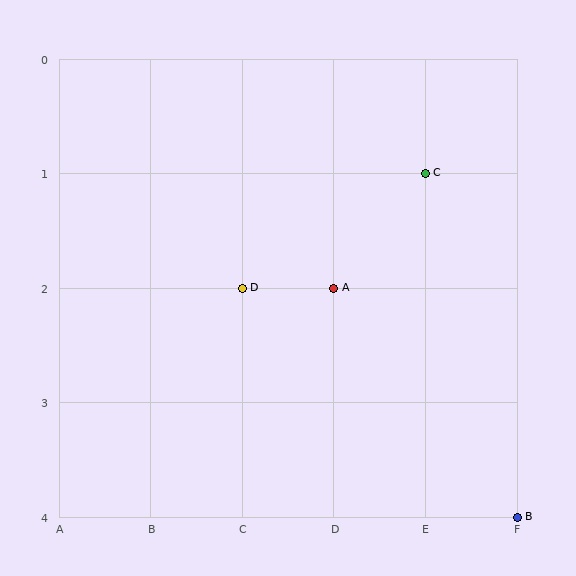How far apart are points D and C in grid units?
Points D and C are 2 columns and 1 row apart (about 2.2 grid units diagonally).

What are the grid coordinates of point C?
Point C is at grid coordinates (E, 1).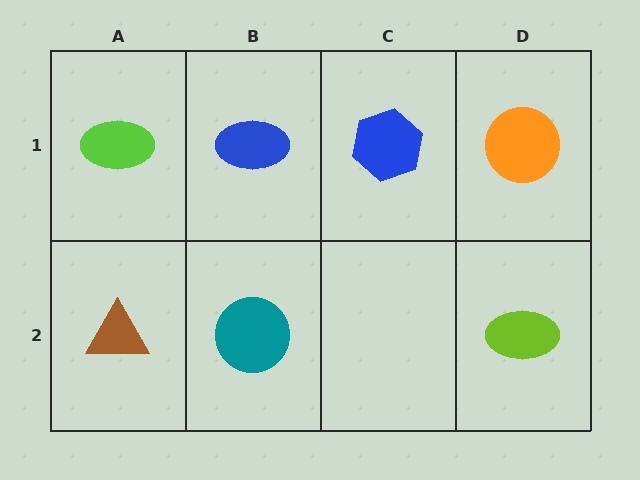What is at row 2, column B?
A teal circle.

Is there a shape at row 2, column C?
No, that cell is empty.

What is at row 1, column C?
A blue hexagon.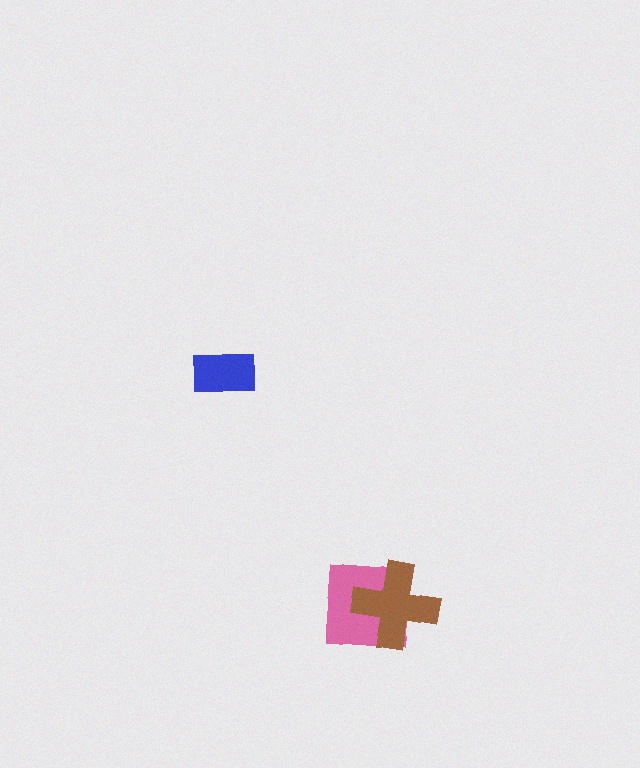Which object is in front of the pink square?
The brown cross is in front of the pink square.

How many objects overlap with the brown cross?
1 object overlaps with the brown cross.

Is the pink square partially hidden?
Yes, it is partially covered by another shape.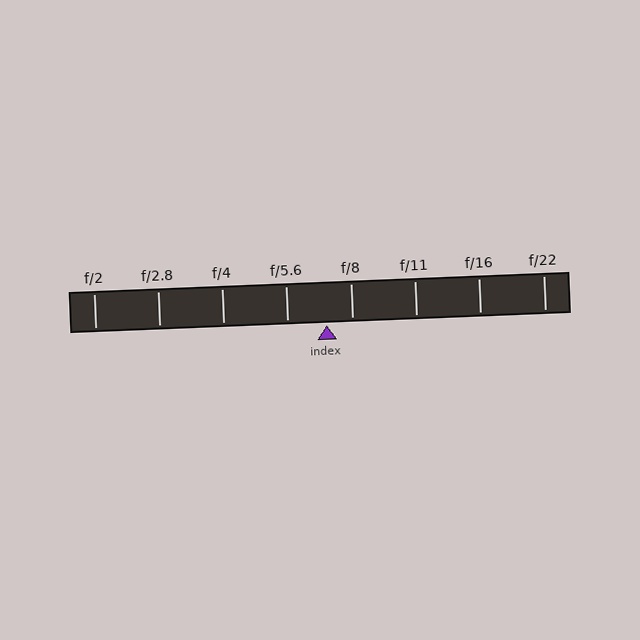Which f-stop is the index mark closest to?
The index mark is closest to f/8.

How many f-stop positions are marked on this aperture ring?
There are 8 f-stop positions marked.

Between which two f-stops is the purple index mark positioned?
The index mark is between f/5.6 and f/8.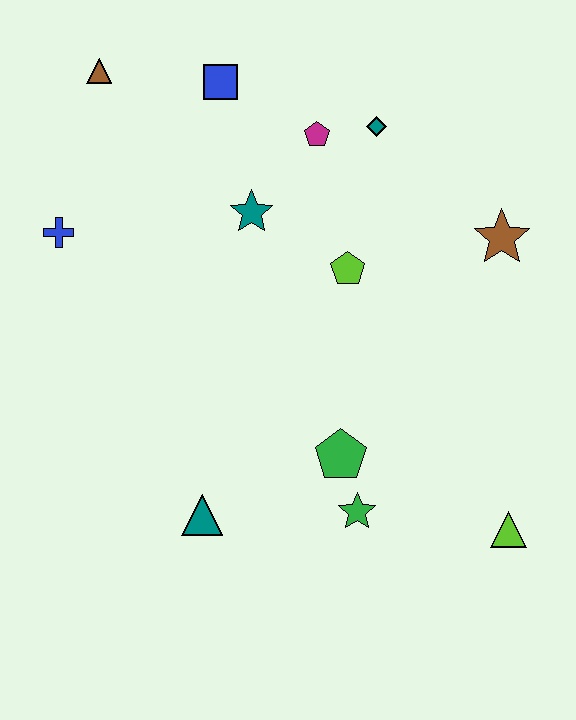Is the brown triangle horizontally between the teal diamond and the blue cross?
Yes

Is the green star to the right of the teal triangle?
Yes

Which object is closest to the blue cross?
The brown triangle is closest to the blue cross.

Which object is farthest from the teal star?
The lime triangle is farthest from the teal star.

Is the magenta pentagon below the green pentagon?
No